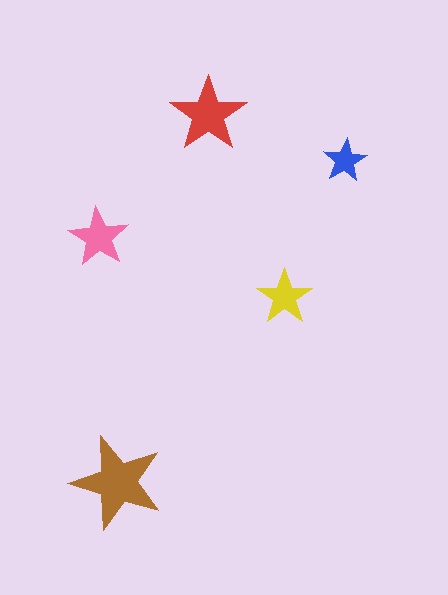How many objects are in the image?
There are 5 objects in the image.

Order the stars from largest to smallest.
the brown one, the red one, the pink one, the yellow one, the blue one.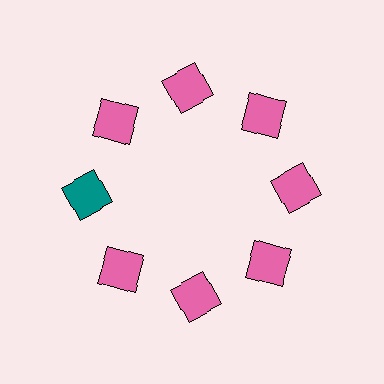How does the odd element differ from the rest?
It has a different color: teal instead of pink.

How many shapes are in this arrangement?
There are 8 shapes arranged in a ring pattern.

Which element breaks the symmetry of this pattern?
The teal square at roughly the 9 o'clock position breaks the symmetry. All other shapes are pink squares.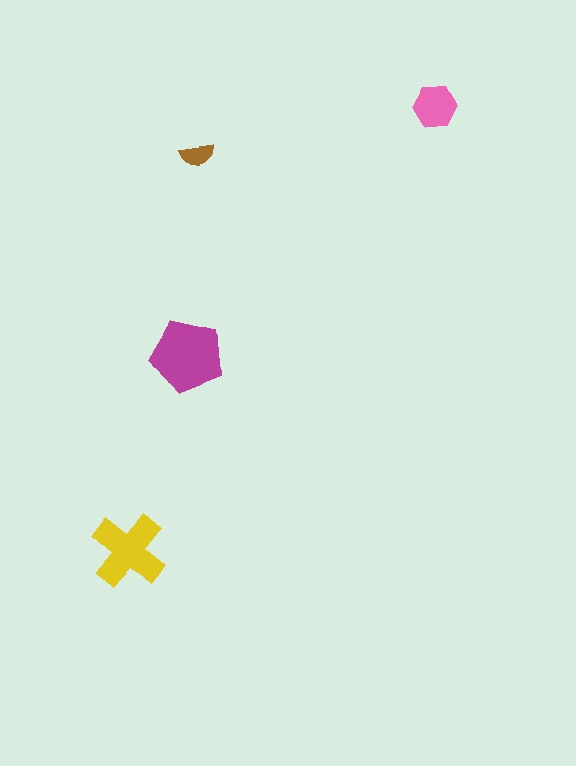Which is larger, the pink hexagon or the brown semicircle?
The pink hexagon.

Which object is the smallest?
The brown semicircle.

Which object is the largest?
The magenta pentagon.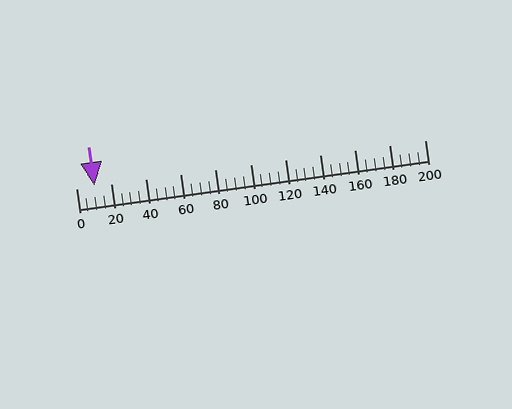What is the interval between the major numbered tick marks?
The major tick marks are spaced 20 units apart.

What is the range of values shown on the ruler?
The ruler shows values from 0 to 200.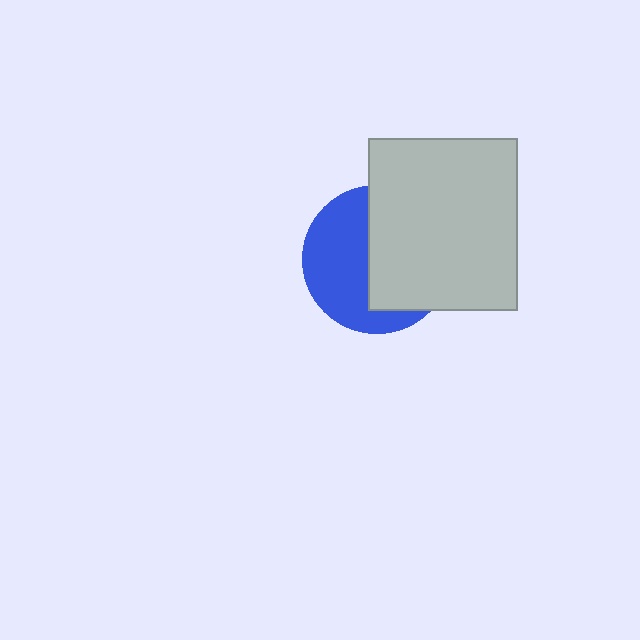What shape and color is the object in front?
The object in front is a light gray rectangle.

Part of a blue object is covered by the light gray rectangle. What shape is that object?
It is a circle.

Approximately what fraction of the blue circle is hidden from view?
Roughly 52% of the blue circle is hidden behind the light gray rectangle.